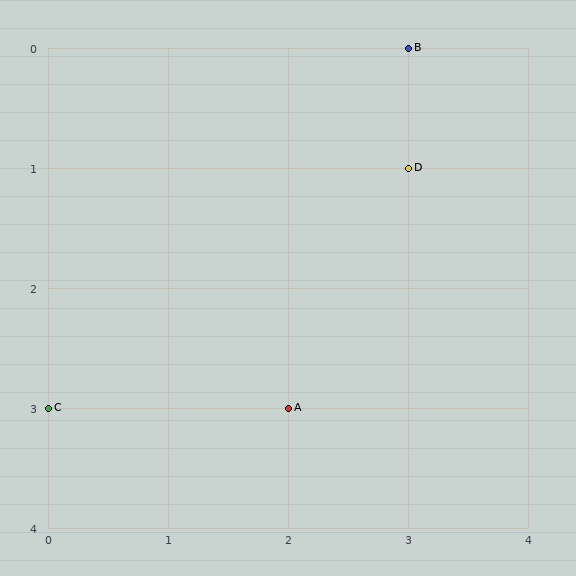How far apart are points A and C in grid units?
Points A and C are 2 columns apart.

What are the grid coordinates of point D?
Point D is at grid coordinates (3, 1).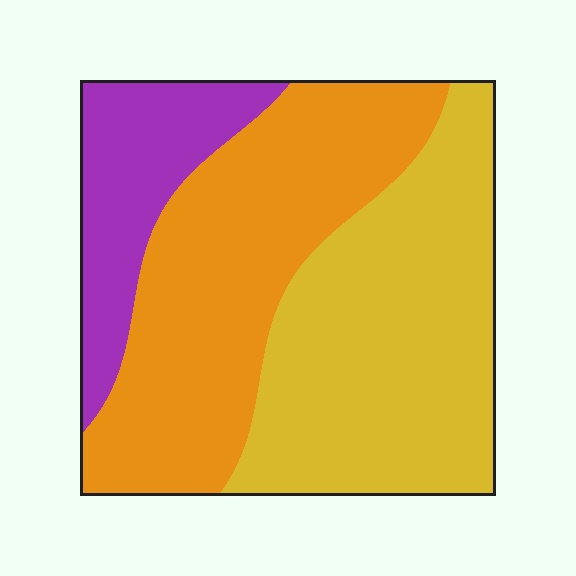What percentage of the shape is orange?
Orange covers 40% of the shape.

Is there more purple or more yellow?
Yellow.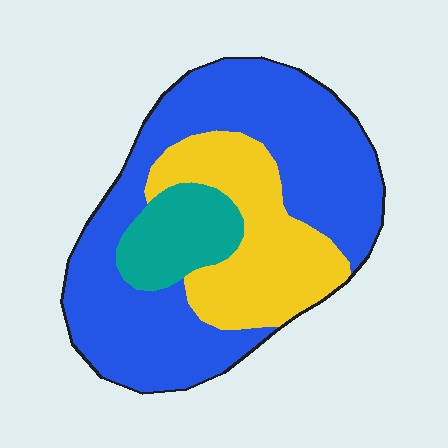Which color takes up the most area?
Blue, at roughly 60%.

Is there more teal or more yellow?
Yellow.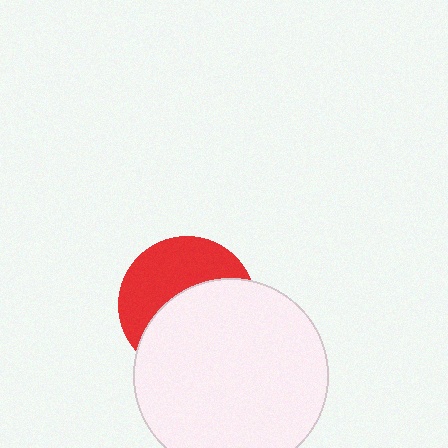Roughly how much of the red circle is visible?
A small part of it is visible (roughly 45%).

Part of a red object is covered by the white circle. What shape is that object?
It is a circle.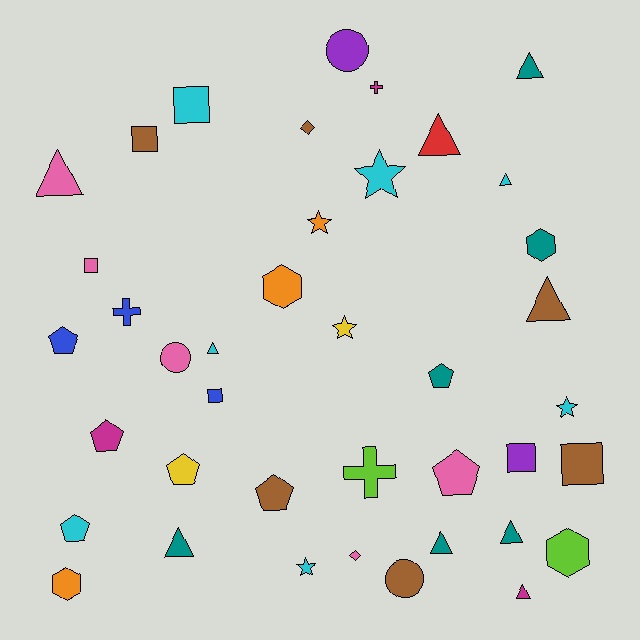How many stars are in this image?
There are 5 stars.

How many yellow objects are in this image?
There are 2 yellow objects.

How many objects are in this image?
There are 40 objects.